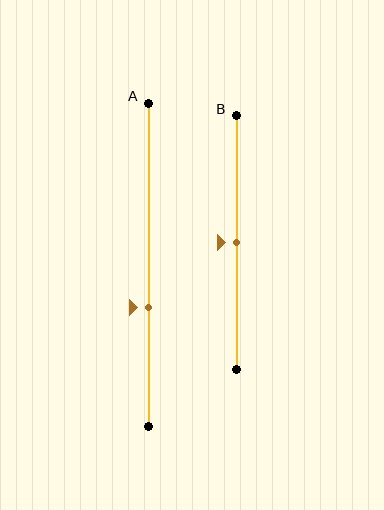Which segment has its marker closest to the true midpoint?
Segment B has its marker closest to the true midpoint.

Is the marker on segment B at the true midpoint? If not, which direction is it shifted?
Yes, the marker on segment B is at the true midpoint.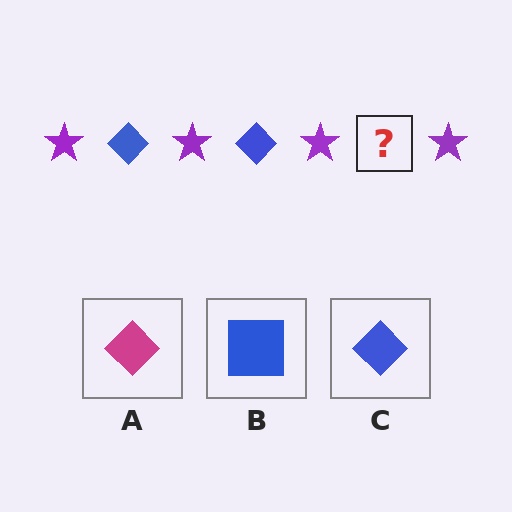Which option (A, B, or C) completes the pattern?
C.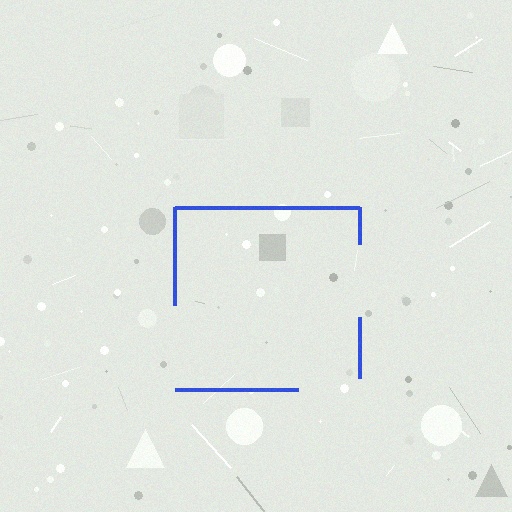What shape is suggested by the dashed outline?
The dashed outline suggests a square.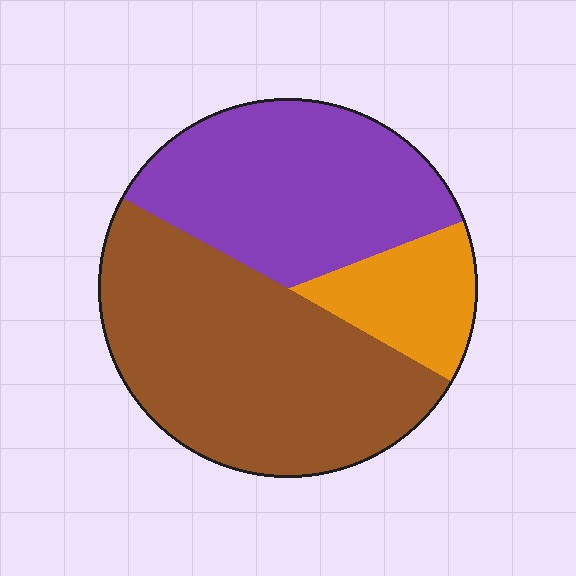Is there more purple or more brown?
Brown.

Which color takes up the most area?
Brown, at roughly 50%.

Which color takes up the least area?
Orange, at roughly 15%.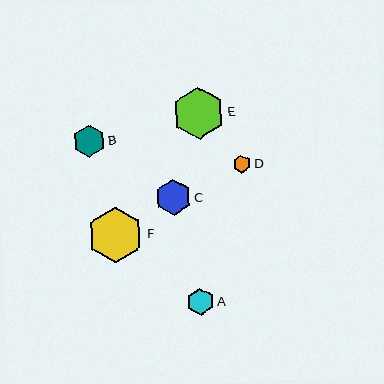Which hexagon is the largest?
Hexagon F is the largest with a size of approximately 56 pixels.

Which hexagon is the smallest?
Hexagon D is the smallest with a size of approximately 18 pixels.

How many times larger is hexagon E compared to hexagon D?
Hexagon E is approximately 2.9 times the size of hexagon D.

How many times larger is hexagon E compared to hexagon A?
Hexagon E is approximately 1.9 times the size of hexagon A.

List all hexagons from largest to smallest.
From largest to smallest: F, E, C, B, A, D.